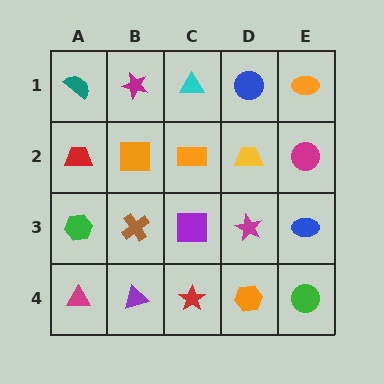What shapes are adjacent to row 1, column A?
A red trapezoid (row 2, column A), a magenta star (row 1, column B).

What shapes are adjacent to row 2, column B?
A magenta star (row 1, column B), a brown cross (row 3, column B), a red trapezoid (row 2, column A), an orange rectangle (row 2, column C).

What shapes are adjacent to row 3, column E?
A magenta circle (row 2, column E), a green circle (row 4, column E), a magenta star (row 3, column D).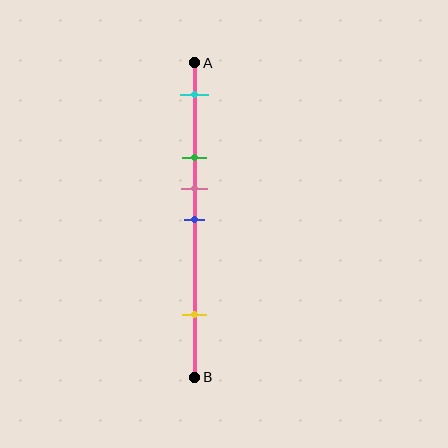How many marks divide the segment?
There are 5 marks dividing the segment.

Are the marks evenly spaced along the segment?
No, the marks are not evenly spaced.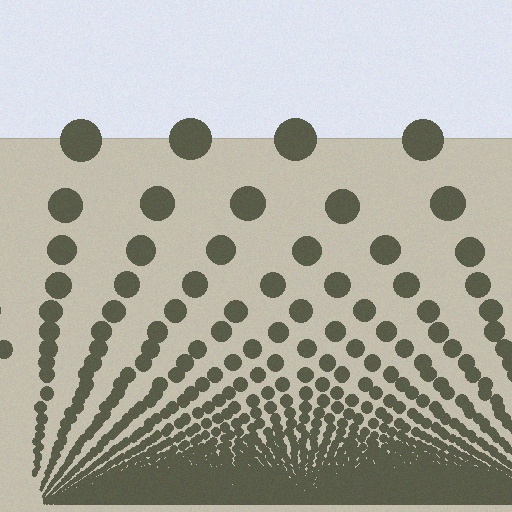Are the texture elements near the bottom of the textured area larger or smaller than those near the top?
Smaller. The gradient is inverted — elements near the bottom are smaller and denser.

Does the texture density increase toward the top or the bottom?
Density increases toward the bottom.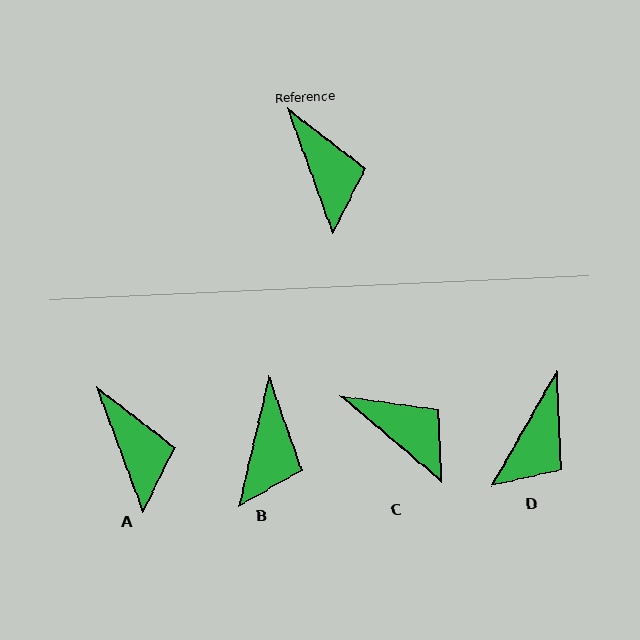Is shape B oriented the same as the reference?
No, it is off by about 33 degrees.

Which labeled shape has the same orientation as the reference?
A.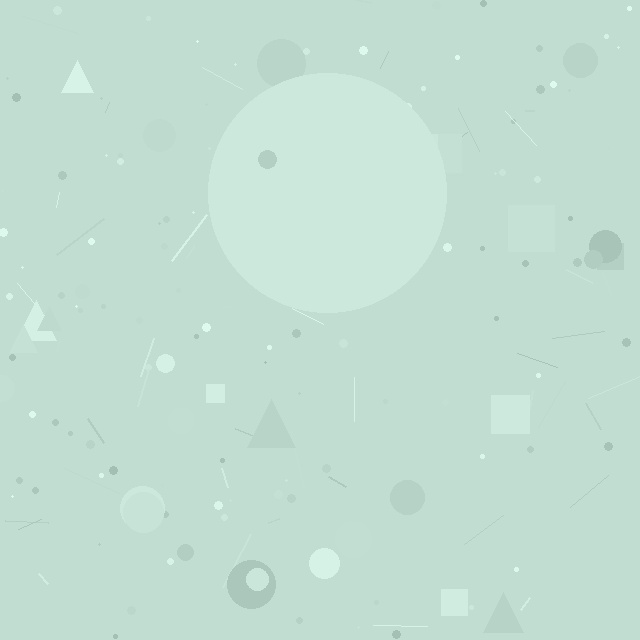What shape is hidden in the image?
A circle is hidden in the image.